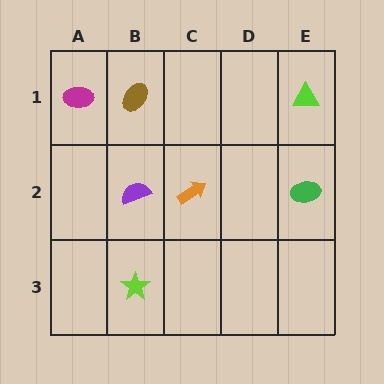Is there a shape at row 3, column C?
No, that cell is empty.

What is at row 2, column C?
An orange arrow.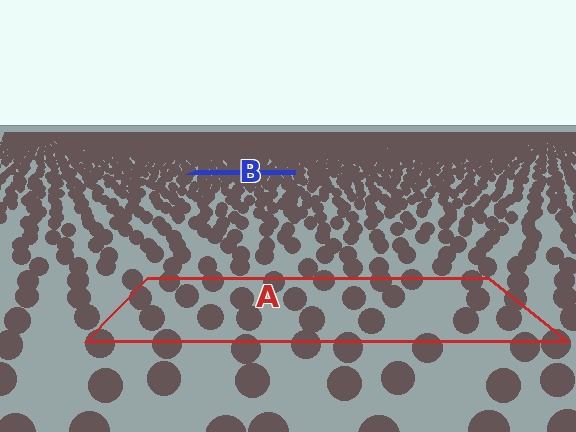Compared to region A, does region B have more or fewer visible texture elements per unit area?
Region B has more texture elements per unit area — they are packed more densely because it is farther away.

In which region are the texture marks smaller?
The texture marks are smaller in region B, because it is farther away.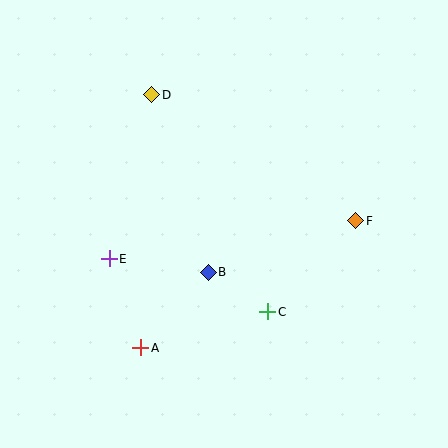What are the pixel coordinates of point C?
Point C is at (268, 312).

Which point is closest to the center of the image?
Point B at (208, 272) is closest to the center.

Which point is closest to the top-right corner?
Point F is closest to the top-right corner.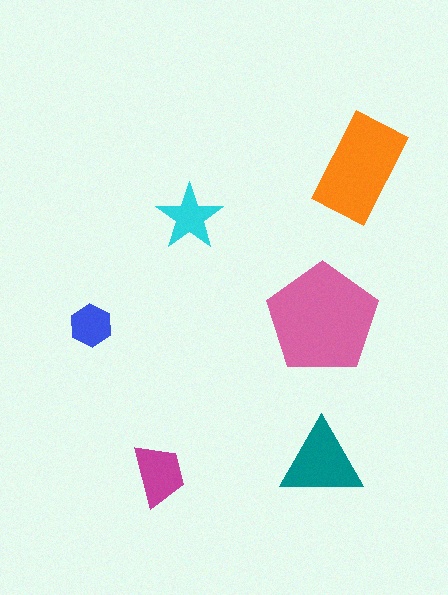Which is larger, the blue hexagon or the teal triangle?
The teal triangle.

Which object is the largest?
The pink pentagon.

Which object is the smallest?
The blue hexagon.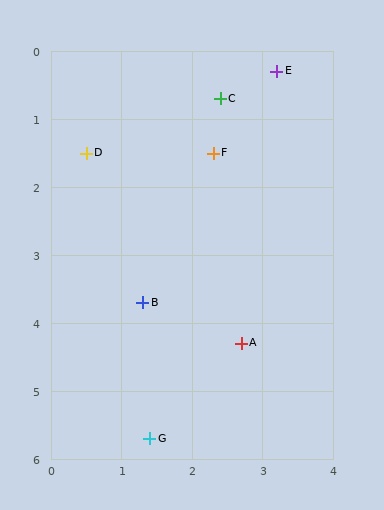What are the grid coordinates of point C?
Point C is at approximately (2.4, 0.7).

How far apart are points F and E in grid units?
Points F and E are about 1.5 grid units apart.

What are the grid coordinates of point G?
Point G is at approximately (1.4, 5.7).